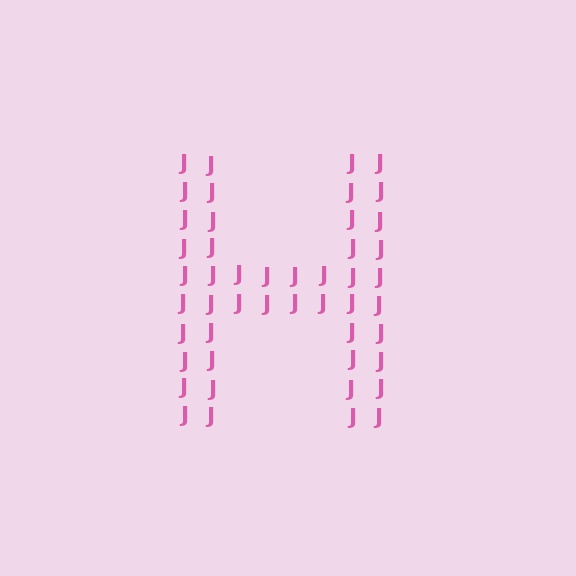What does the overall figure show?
The overall figure shows the letter H.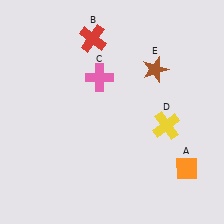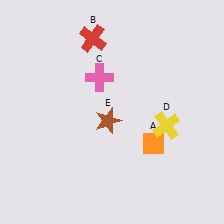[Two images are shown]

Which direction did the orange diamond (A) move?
The orange diamond (A) moved left.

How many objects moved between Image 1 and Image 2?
2 objects moved between the two images.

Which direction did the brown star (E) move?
The brown star (E) moved down.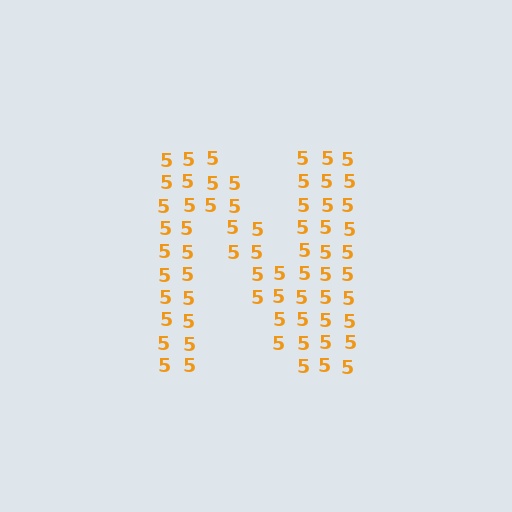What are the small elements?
The small elements are digit 5's.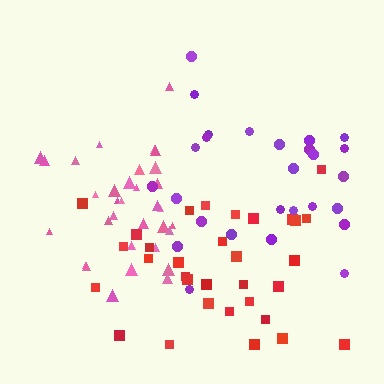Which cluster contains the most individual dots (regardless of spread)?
Pink (33).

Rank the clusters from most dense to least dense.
pink, red, purple.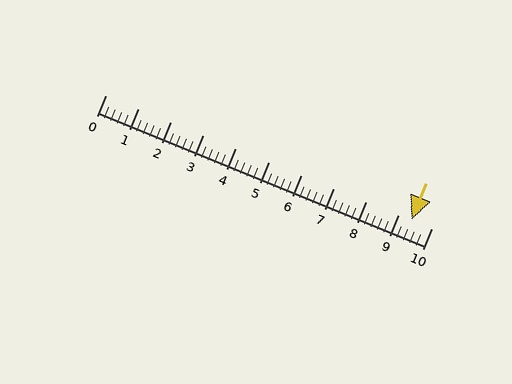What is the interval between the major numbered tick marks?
The major tick marks are spaced 1 units apart.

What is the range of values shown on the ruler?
The ruler shows values from 0 to 10.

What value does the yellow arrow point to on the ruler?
The yellow arrow points to approximately 9.4.